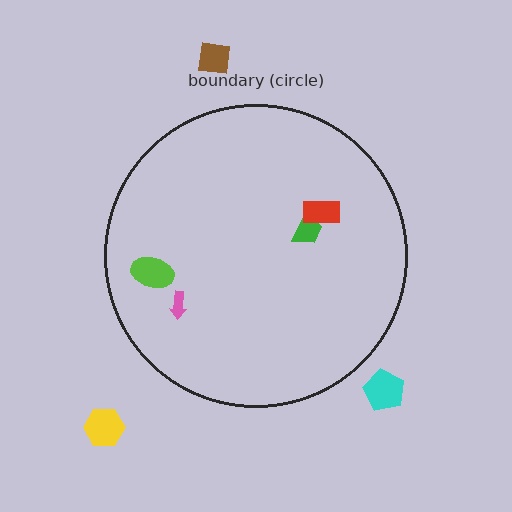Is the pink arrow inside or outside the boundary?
Inside.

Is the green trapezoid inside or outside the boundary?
Inside.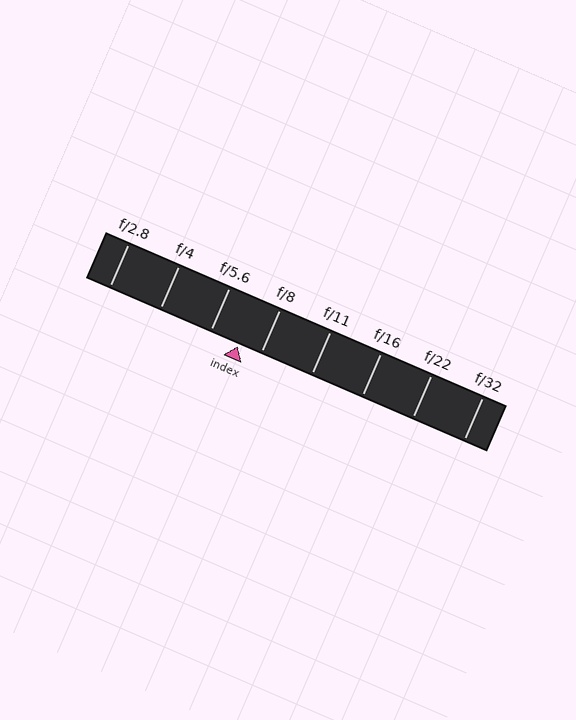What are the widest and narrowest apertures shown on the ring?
The widest aperture shown is f/2.8 and the narrowest is f/32.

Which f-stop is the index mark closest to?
The index mark is closest to f/8.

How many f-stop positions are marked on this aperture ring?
There are 8 f-stop positions marked.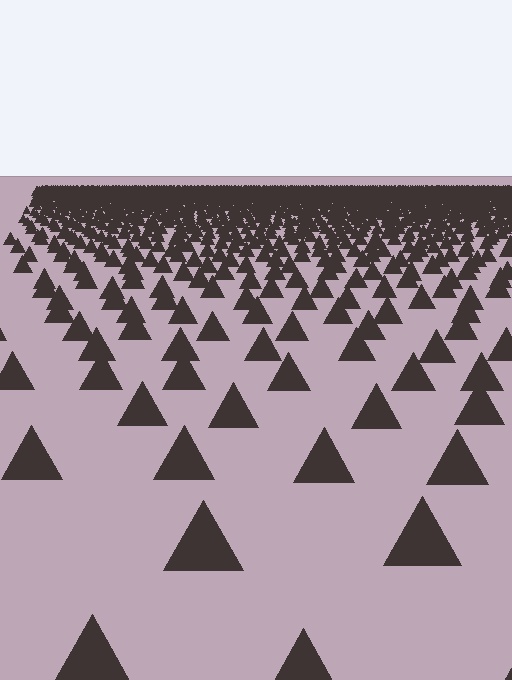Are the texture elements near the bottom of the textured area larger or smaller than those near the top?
Larger. Near the bottom, elements are closer to the viewer and appear at a bigger on-screen size.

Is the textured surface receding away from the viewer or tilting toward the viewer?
The surface is receding away from the viewer. Texture elements get smaller and denser toward the top.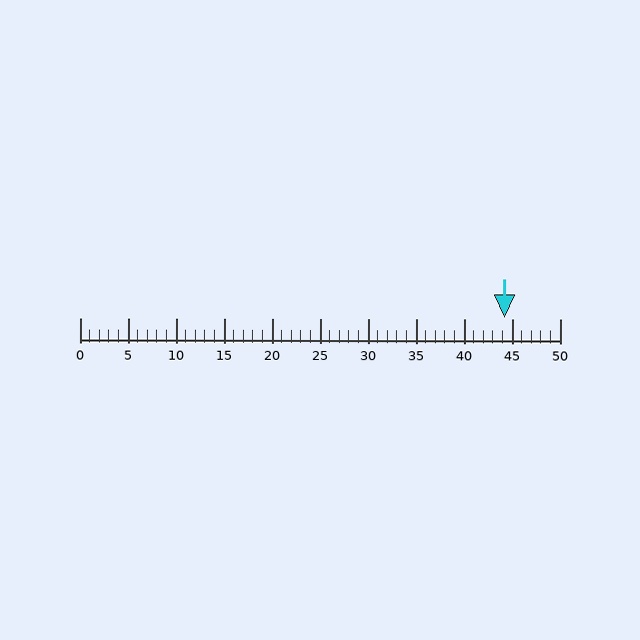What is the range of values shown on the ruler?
The ruler shows values from 0 to 50.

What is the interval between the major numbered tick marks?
The major tick marks are spaced 5 units apart.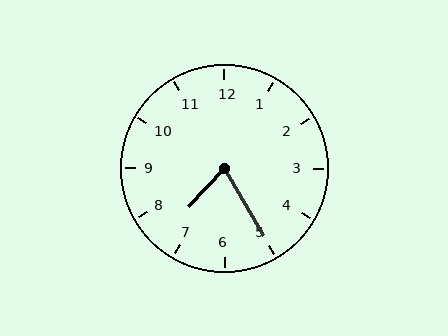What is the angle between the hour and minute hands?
Approximately 72 degrees.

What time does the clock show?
7:25.